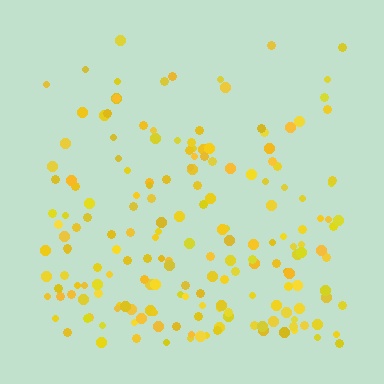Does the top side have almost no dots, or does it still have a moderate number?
Still a moderate number, just noticeably fewer than the bottom.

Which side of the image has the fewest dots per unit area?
The top.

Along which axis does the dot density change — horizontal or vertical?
Vertical.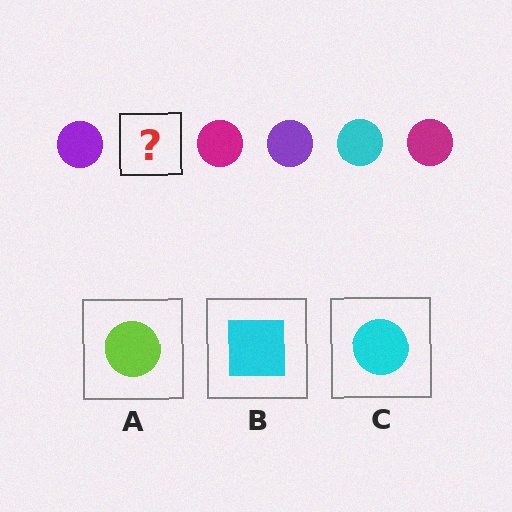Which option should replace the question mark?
Option C.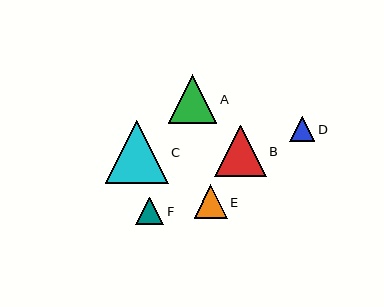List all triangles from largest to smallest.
From largest to smallest: C, B, A, E, F, D.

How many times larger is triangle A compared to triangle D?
Triangle A is approximately 1.9 times the size of triangle D.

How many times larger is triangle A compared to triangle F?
Triangle A is approximately 1.7 times the size of triangle F.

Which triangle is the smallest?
Triangle D is the smallest with a size of approximately 25 pixels.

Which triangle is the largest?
Triangle C is the largest with a size of approximately 63 pixels.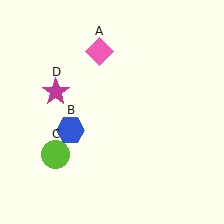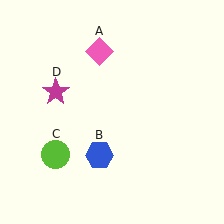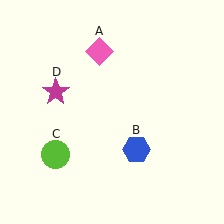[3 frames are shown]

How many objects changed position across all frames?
1 object changed position: blue hexagon (object B).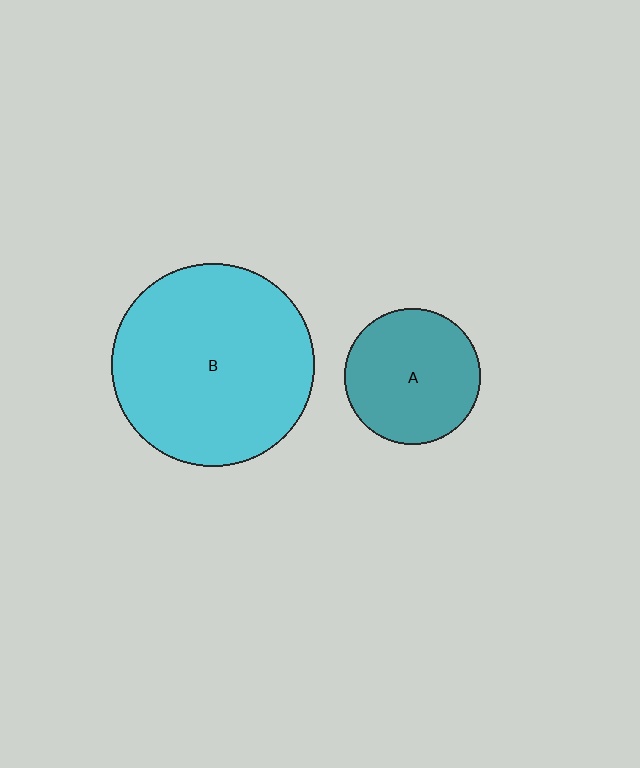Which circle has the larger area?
Circle B (cyan).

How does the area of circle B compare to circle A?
Approximately 2.2 times.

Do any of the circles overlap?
No, none of the circles overlap.